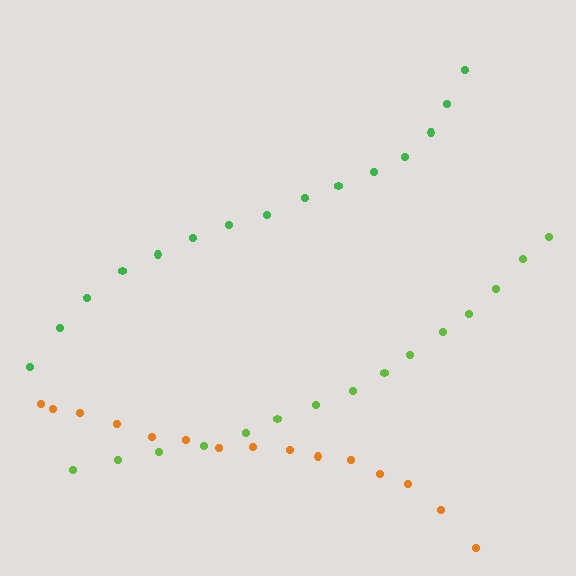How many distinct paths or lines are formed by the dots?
There are 3 distinct paths.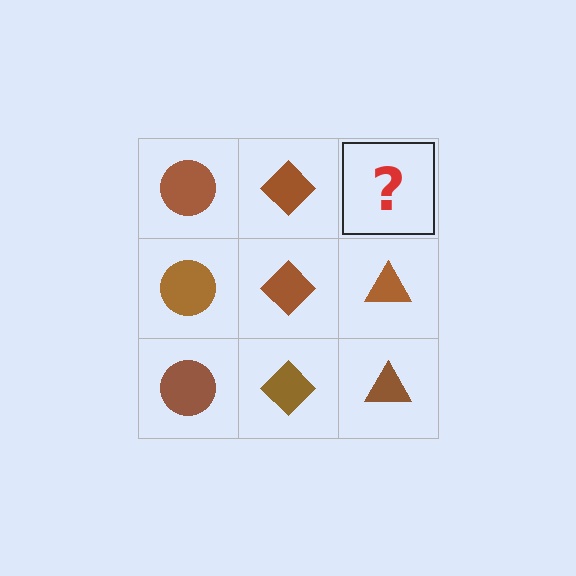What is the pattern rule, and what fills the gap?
The rule is that each column has a consistent shape. The gap should be filled with a brown triangle.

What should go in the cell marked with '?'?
The missing cell should contain a brown triangle.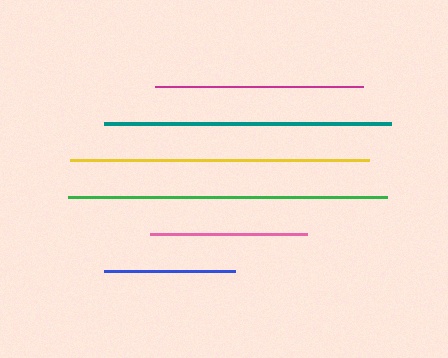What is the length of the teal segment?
The teal segment is approximately 286 pixels long.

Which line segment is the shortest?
The blue line is the shortest at approximately 131 pixels.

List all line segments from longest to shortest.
From longest to shortest: green, yellow, teal, magenta, pink, blue.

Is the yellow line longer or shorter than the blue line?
The yellow line is longer than the blue line.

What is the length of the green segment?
The green segment is approximately 318 pixels long.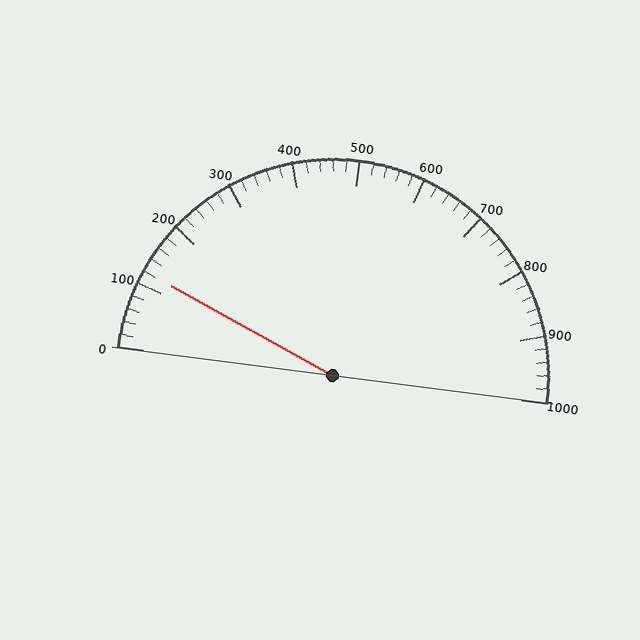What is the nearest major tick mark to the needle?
The nearest major tick mark is 100.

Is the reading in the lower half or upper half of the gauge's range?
The reading is in the lower half of the range (0 to 1000).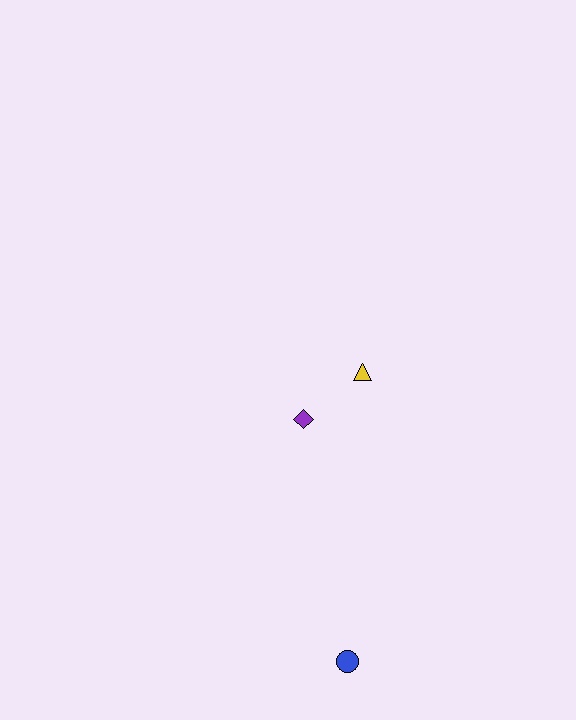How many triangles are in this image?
There is 1 triangle.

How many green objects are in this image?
There are no green objects.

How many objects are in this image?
There are 3 objects.